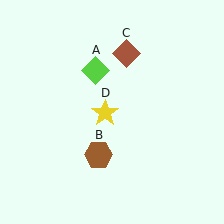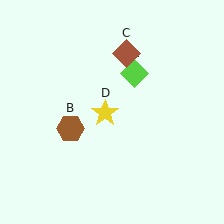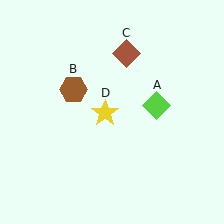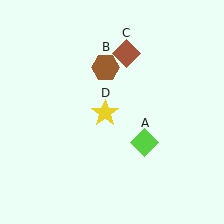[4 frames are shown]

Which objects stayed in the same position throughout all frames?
Brown diamond (object C) and yellow star (object D) remained stationary.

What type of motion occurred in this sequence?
The lime diamond (object A), brown hexagon (object B) rotated clockwise around the center of the scene.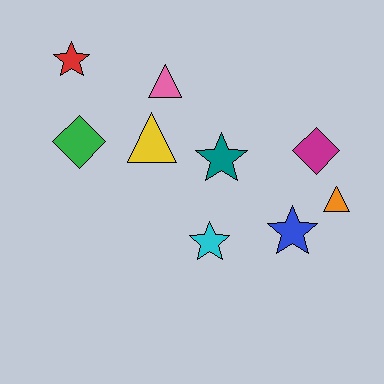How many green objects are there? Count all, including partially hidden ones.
There is 1 green object.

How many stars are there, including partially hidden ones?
There are 4 stars.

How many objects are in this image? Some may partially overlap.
There are 9 objects.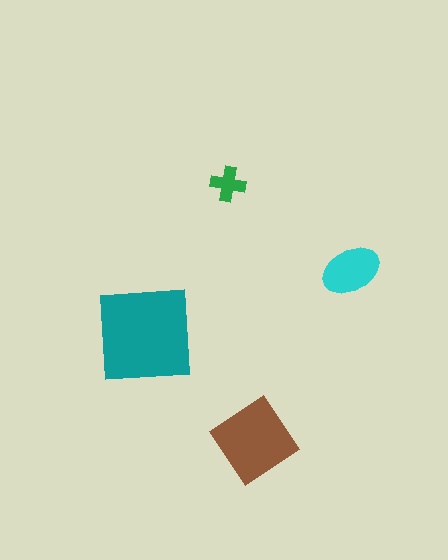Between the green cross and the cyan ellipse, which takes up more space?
The cyan ellipse.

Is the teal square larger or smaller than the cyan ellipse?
Larger.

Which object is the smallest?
The green cross.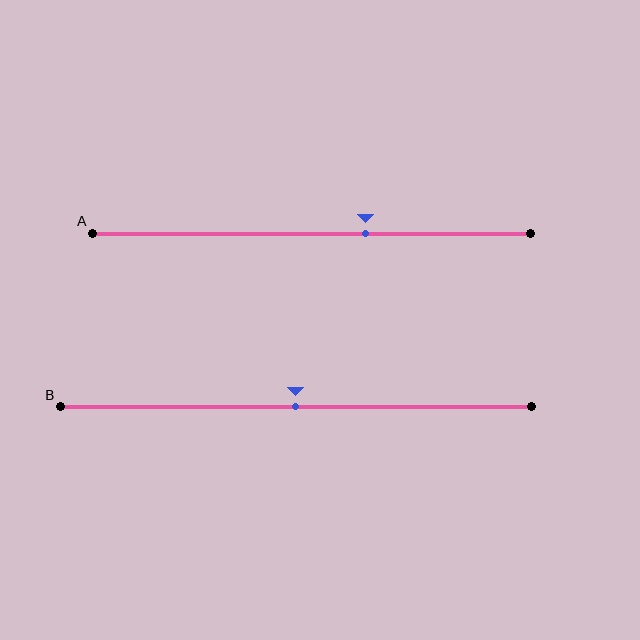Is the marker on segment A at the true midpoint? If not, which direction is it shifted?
No, the marker on segment A is shifted to the right by about 12% of the segment length.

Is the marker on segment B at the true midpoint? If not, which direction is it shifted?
Yes, the marker on segment B is at the true midpoint.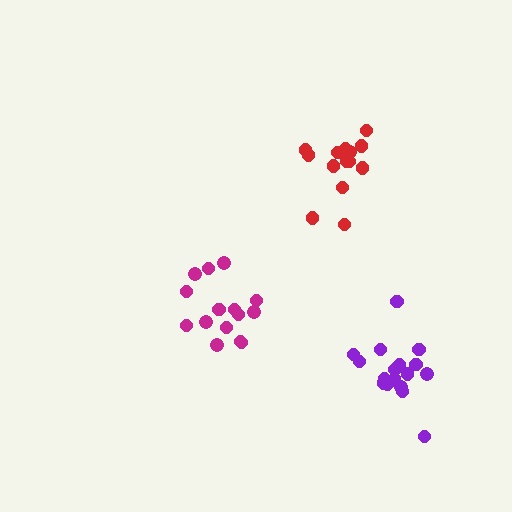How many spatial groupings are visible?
There are 3 spatial groupings.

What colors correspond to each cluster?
The clusters are colored: red, magenta, purple.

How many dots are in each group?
Group 1: 14 dots, Group 2: 15 dots, Group 3: 17 dots (46 total).